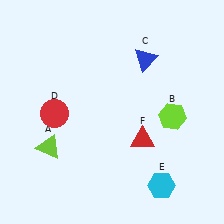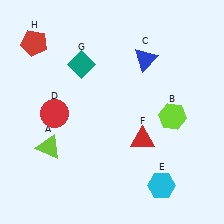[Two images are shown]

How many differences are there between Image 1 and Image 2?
There are 2 differences between the two images.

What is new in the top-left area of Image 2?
A teal diamond (G) was added in the top-left area of Image 2.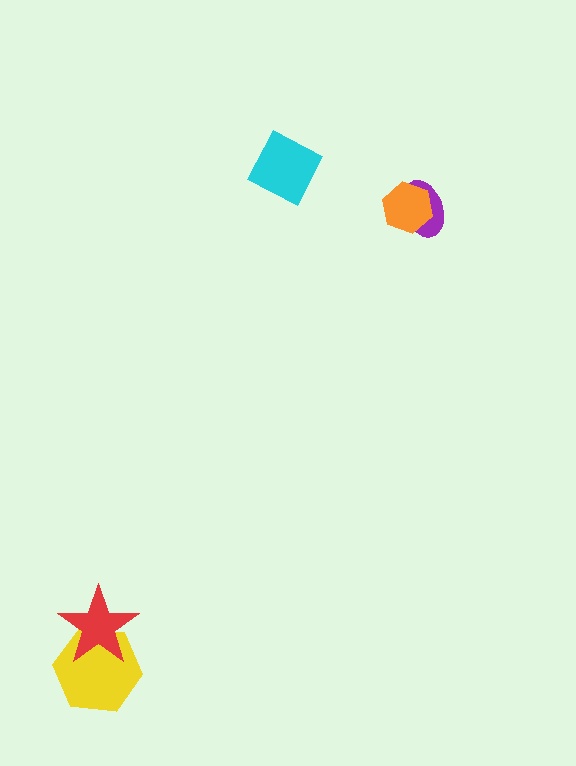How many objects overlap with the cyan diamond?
0 objects overlap with the cyan diamond.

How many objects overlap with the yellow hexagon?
1 object overlaps with the yellow hexagon.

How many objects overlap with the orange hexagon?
1 object overlaps with the orange hexagon.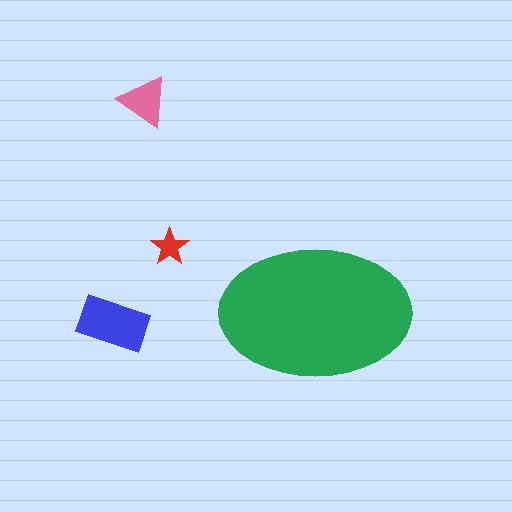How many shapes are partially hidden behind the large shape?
0 shapes are partially hidden.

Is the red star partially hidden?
No, the red star is fully visible.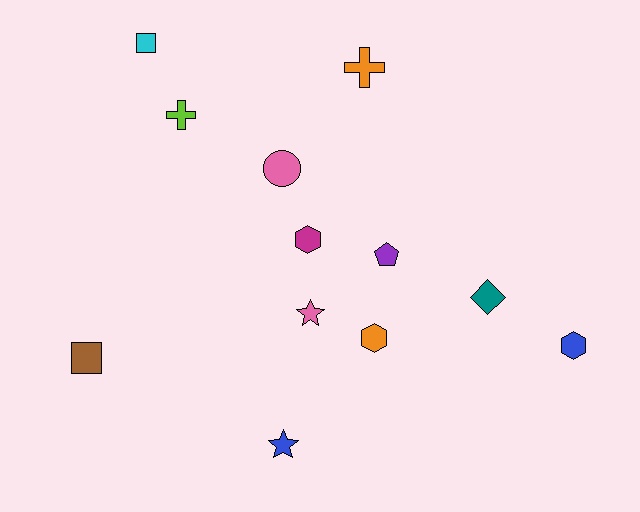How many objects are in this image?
There are 12 objects.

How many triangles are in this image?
There are no triangles.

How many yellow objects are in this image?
There are no yellow objects.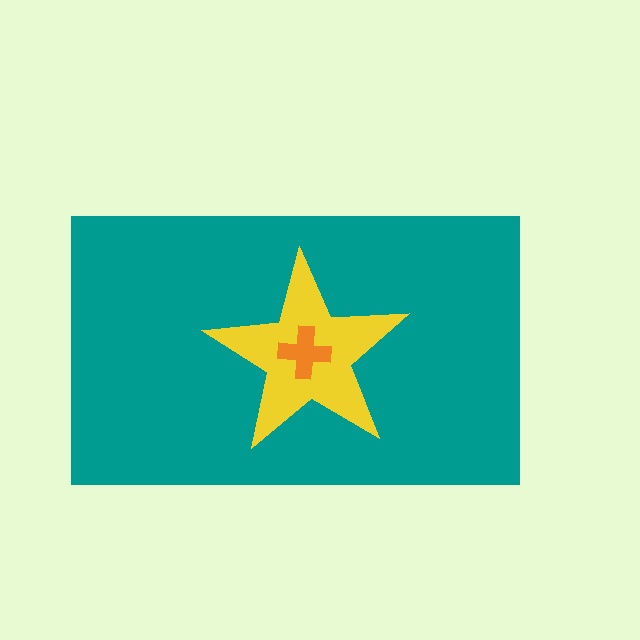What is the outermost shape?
The teal rectangle.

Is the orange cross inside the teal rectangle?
Yes.